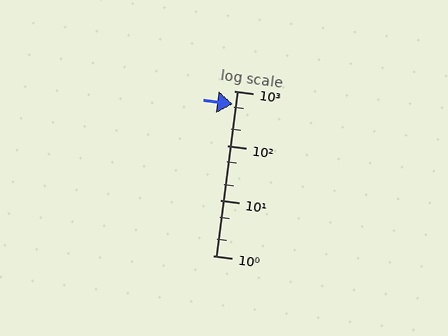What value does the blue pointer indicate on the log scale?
The pointer indicates approximately 560.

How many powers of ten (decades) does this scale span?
The scale spans 3 decades, from 1 to 1000.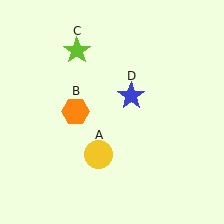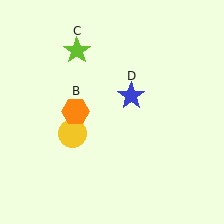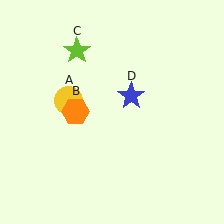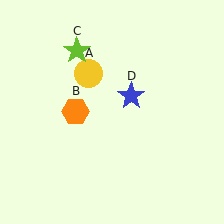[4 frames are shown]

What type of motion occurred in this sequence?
The yellow circle (object A) rotated clockwise around the center of the scene.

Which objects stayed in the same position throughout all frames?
Orange hexagon (object B) and lime star (object C) and blue star (object D) remained stationary.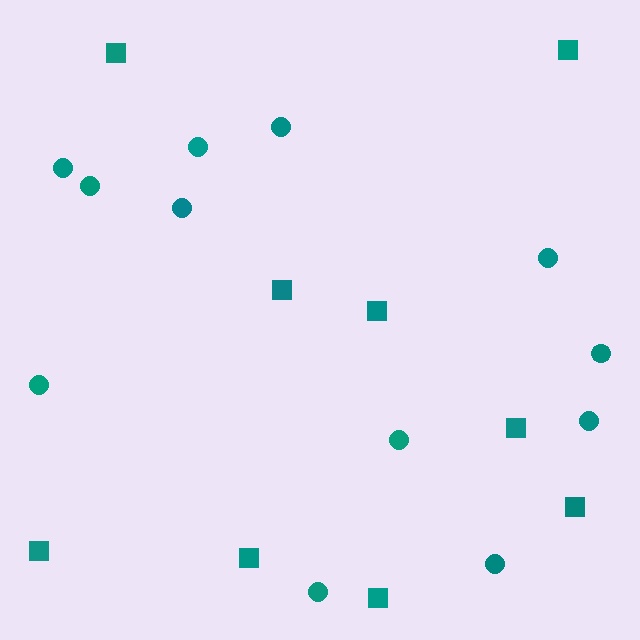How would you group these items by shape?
There are 2 groups: one group of squares (9) and one group of circles (12).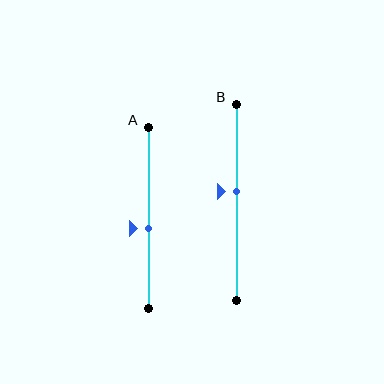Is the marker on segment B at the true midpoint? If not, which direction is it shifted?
No, the marker on segment B is shifted upward by about 5% of the segment length.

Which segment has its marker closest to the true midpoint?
Segment B has its marker closest to the true midpoint.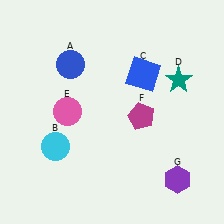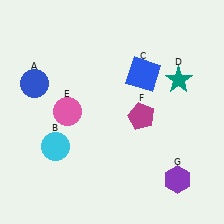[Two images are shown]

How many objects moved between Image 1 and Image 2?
1 object moved between the two images.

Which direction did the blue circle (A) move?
The blue circle (A) moved left.